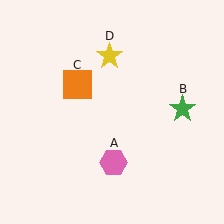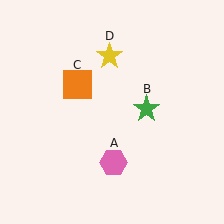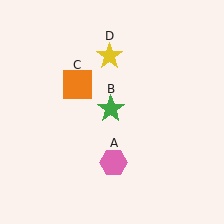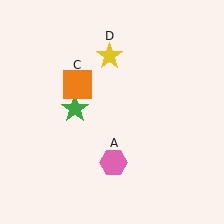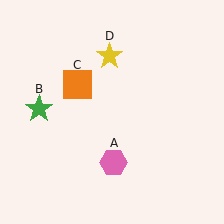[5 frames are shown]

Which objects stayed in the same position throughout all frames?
Pink hexagon (object A) and orange square (object C) and yellow star (object D) remained stationary.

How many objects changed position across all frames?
1 object changed position: green star (object B).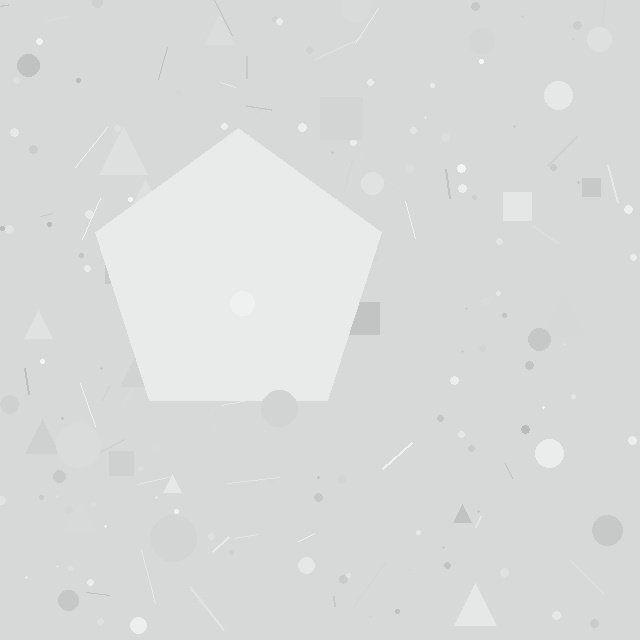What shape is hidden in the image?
A pentagon is hidden in the image.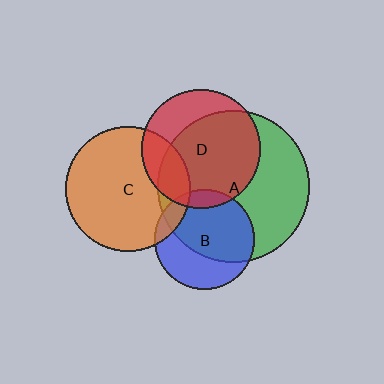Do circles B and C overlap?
Yes.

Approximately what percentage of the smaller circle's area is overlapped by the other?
Approximately 10%.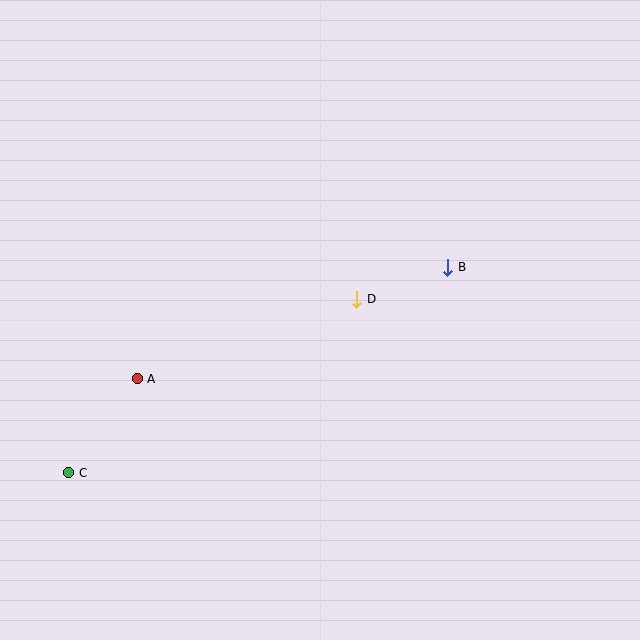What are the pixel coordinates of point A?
Point A is at (137, 379).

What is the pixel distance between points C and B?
The distance between C and B is 431 pixels.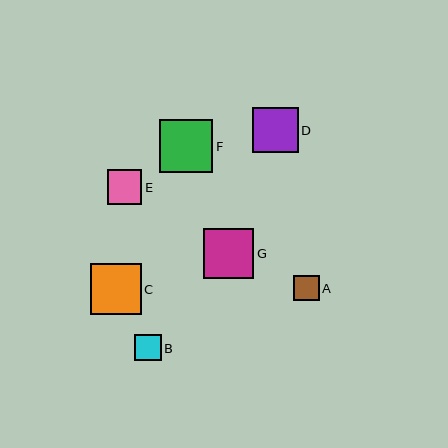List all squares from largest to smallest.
From largest to smallest: F, C, G, D, E, B, A.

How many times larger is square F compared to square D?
Square F is approximately 1.2 times the size of square D.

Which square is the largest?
Square F is the largest with a size of approximately 53 pixels.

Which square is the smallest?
Square A is the smallest with a size of approximately 26 pixels.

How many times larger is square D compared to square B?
Square D is approximately 1.7 times the size of square B.